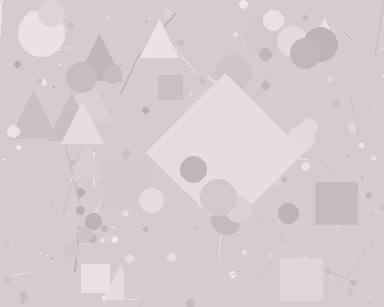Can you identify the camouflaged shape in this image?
The camouflaged shape is a diamond.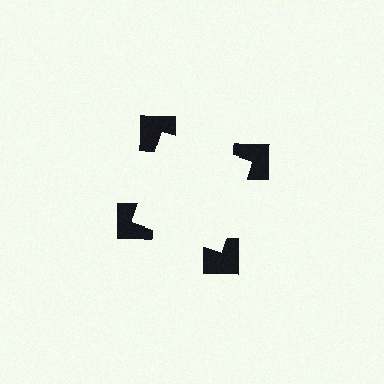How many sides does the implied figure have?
4 sides.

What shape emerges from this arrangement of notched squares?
An illusory square — its edges are inferred from the aligned wedge cuts in the notched squares, not physically drawn.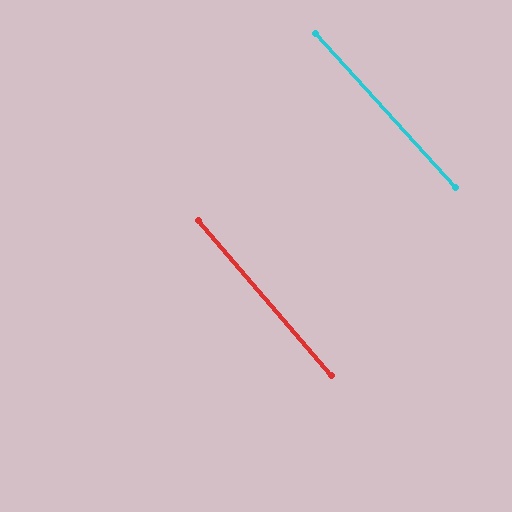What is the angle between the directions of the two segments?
Approximately 2 degrees.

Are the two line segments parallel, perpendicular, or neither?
Parallel — their directions differ by only 1.7°.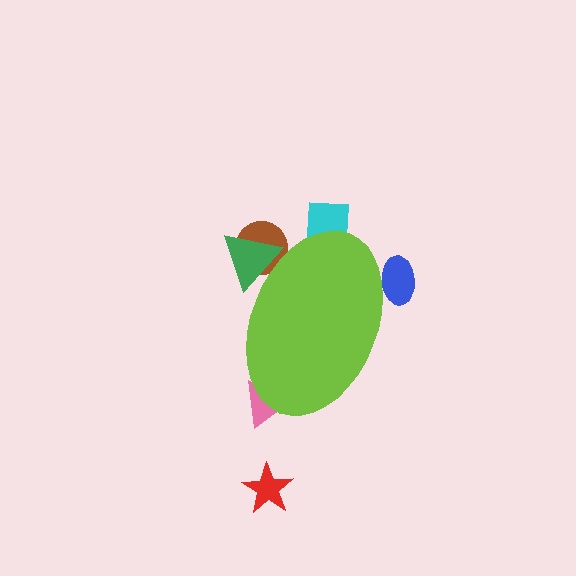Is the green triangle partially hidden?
Yes, the green triangle is partially hidden behind the lime ellipse.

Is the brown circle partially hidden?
Yes, the brown circle is partially hidden behind the lime ellipse.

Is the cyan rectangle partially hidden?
Yes, the cyan rectangle is partially hidden behind the lime ellipse.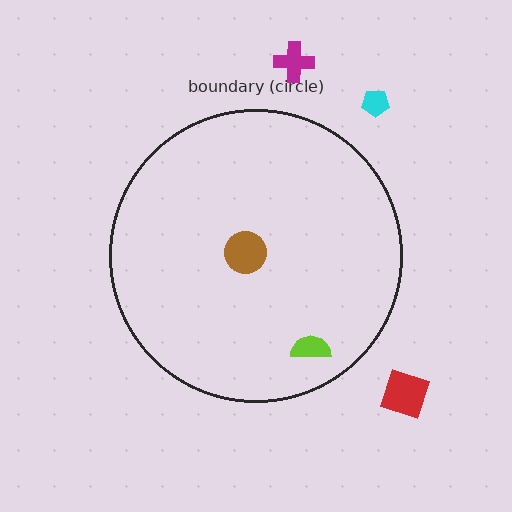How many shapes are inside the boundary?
2 inside, 3 outside.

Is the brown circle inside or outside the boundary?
Inside.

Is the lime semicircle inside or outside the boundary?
Inside.